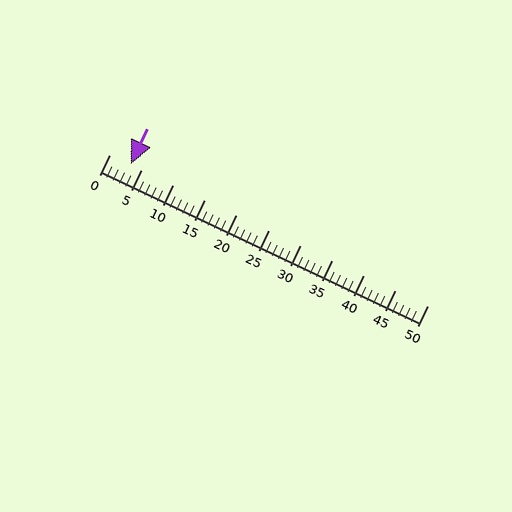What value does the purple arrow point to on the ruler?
The purple arrow points to approximately 3.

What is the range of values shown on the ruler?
The ruler shows values from 0 to 50.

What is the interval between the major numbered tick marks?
The major tick marks are spaced 5 units apart.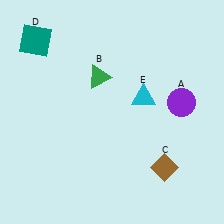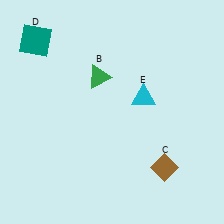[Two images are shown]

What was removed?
The purple circle (A) was removed in Image 2.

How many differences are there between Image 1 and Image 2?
There is 1 difference between the two images.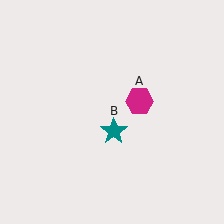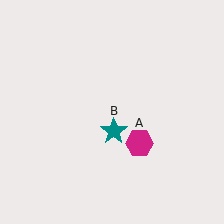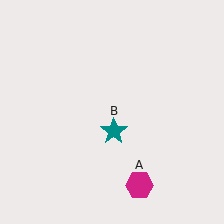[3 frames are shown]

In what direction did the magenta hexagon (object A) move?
The magenta hexagon (object A) moved down.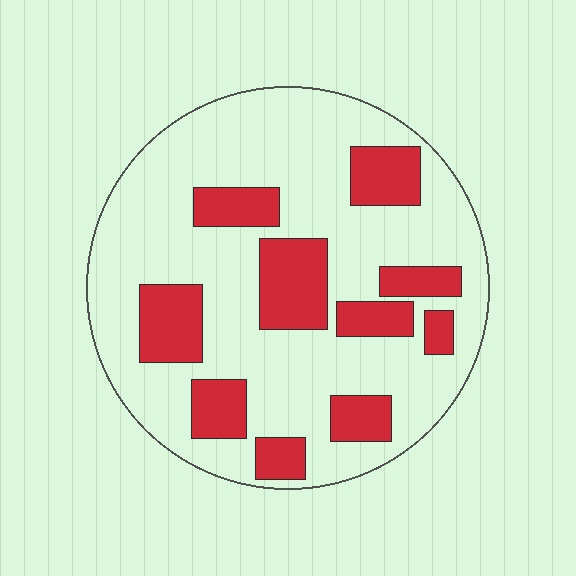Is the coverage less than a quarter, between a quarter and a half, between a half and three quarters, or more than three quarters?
Between a quarter and a half.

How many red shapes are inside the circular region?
10.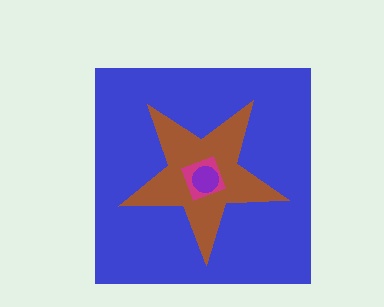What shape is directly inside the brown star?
The magenta diamond.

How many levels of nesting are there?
4.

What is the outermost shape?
The blue square.